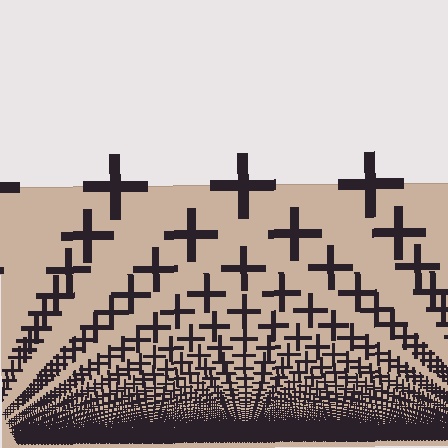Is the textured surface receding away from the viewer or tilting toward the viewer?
The surface appears to tilt toward the viewer. Texture elements get larger and sparser toward the top.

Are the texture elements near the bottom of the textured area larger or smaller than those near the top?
Smaller. The gradient is inverted — elements near the bottom are smaller and denser.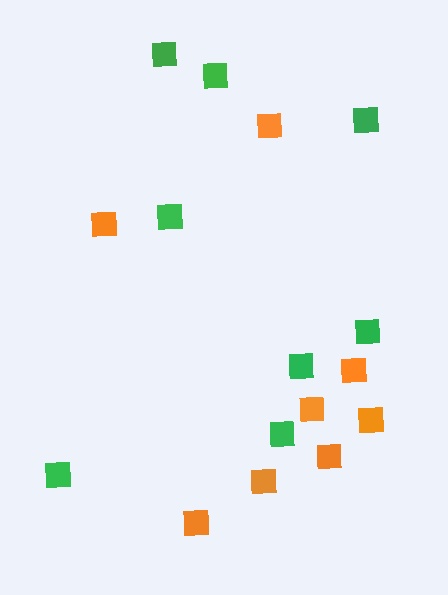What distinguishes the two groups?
There are 2 groups: one group of green squares (8) and one group of orange squares (8).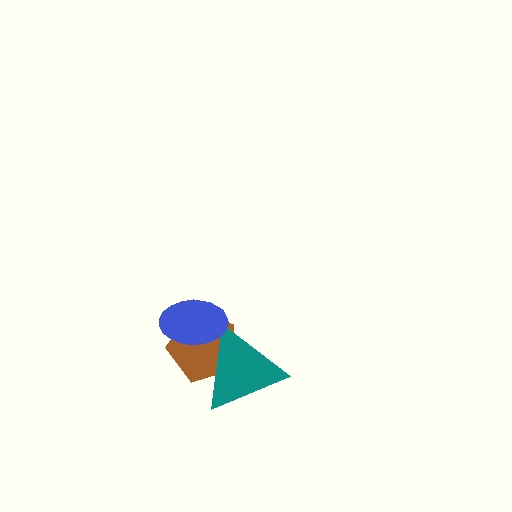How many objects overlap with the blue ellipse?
2 objects overlap with the blue ellipse.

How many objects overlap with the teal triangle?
2 objects overlap with the teal triangle.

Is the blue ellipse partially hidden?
No, no other shape covers it.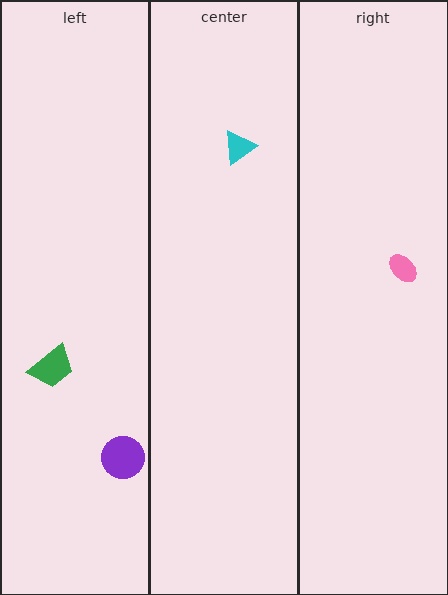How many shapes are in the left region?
2.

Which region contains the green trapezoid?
The left region.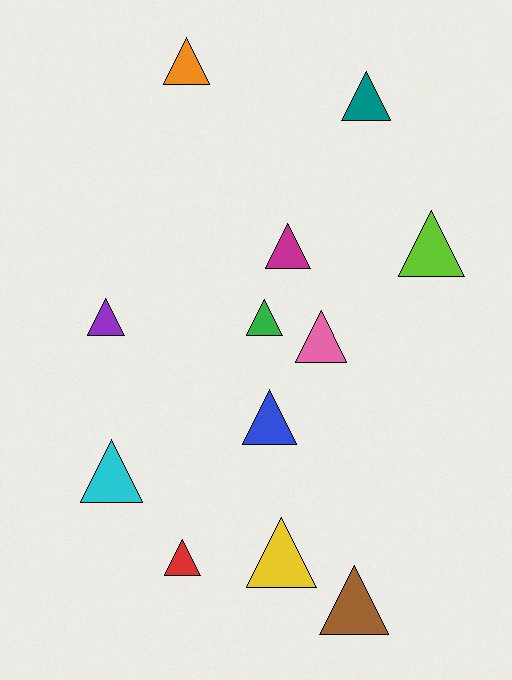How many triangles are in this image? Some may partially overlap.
There are 12 triangles.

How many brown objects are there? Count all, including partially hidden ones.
There is 1 brown object.